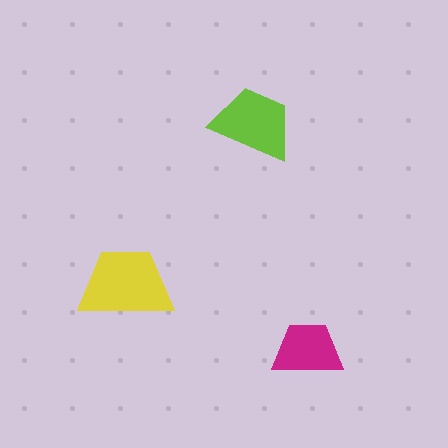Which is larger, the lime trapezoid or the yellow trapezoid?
The yellow one.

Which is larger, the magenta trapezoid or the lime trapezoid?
The lime one.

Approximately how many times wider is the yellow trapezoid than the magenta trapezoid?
About 1.5 times wider.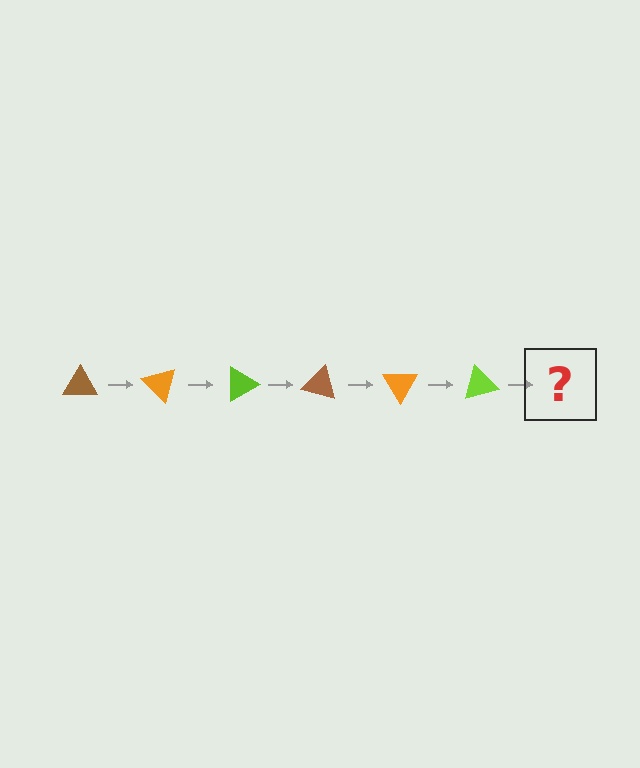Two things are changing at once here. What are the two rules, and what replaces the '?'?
The two rules are that it rotates 45 degrees each step and the color cycles through brown, orange, and lime. The '?' should be a brown triangle, rotated 270 degrees from the start.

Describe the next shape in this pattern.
It should be a brown triangle, rotated 270 degrees from the start.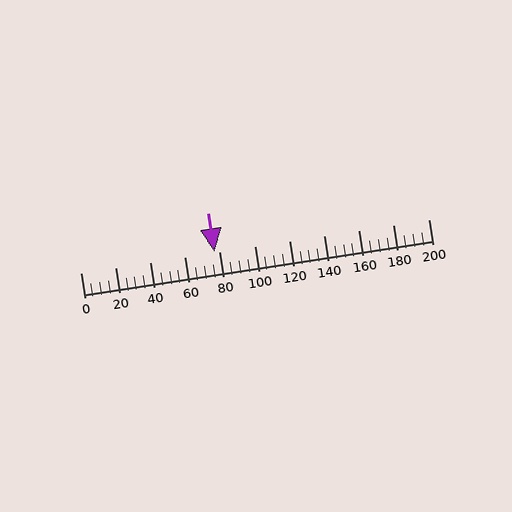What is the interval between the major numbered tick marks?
The major tick marks are spaced 20 units apart.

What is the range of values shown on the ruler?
The ruler shows values from 0 to 200.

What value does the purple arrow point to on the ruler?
The purple arrow points to approximately 77.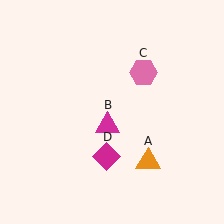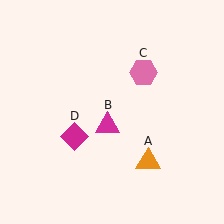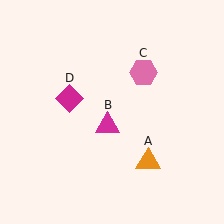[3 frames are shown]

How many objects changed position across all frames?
1 object changed position: magenta diamond (object D).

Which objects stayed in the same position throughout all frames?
Orange triangle (object A) and magenta triangle (object B) and pink hexagon (object C) remained stationary.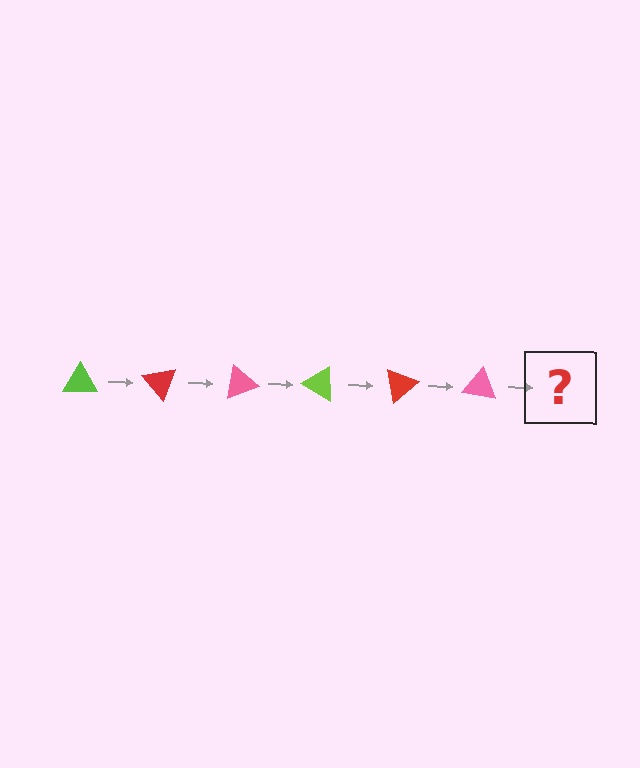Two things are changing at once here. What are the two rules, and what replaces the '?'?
The two rules are that it rotates 50 degrees each step and the color cycles through lime, red, and pink. The '?' should be a lime triangle, rotated 300 degrees from the start.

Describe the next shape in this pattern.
It should be a lime triangle, rotated 300 degrees from the start.